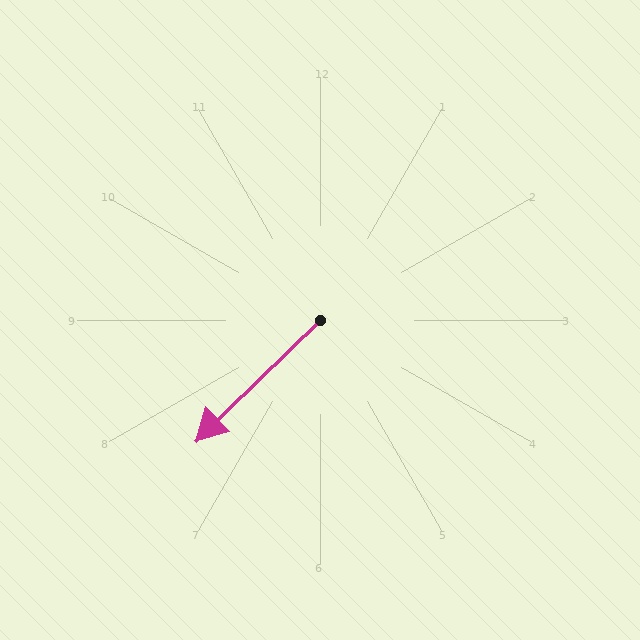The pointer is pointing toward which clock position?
Roughly 8 o'clock.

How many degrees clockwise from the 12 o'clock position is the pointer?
Approximately 226 degrees.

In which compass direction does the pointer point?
Southwest.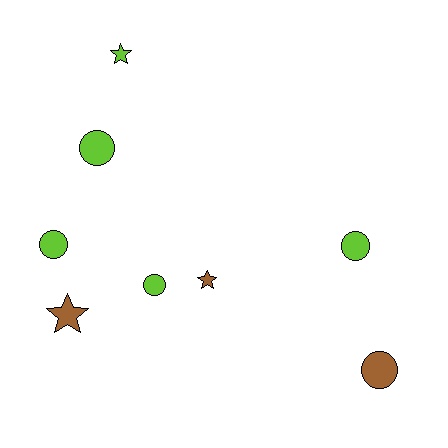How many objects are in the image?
There are 8 objects.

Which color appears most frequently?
Lime, with 5 objects.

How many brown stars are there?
There are 2 brown stars.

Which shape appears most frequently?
Circle, with 5 objects.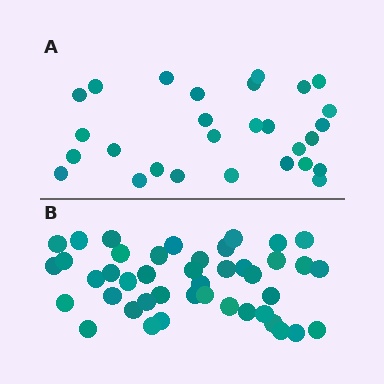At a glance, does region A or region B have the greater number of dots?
Region B (the bottom region) has more dots.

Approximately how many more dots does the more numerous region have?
Region B has approximately 15 more dots than region A.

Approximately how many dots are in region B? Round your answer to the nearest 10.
About 40 dots. (The exact count is 43, which rounds to 40.)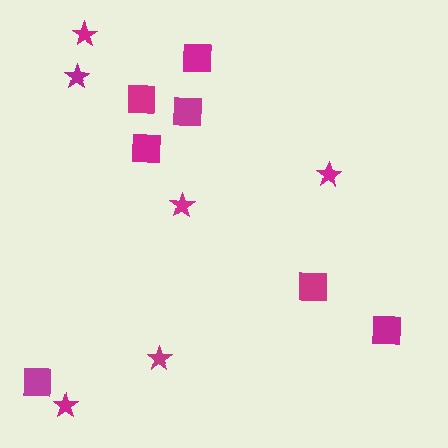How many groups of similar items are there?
There are 2 groups: one group of squares (7) and one group of stars (6).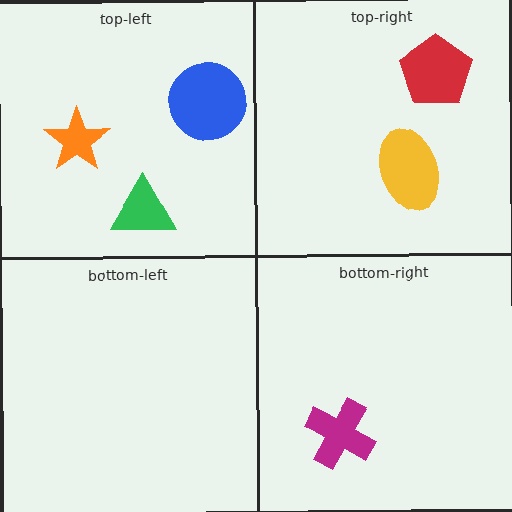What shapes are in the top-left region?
The blue circle, the green triangle, the orange star.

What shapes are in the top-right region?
The yellow ellipse, the red pentagon.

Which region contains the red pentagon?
The top-right region.